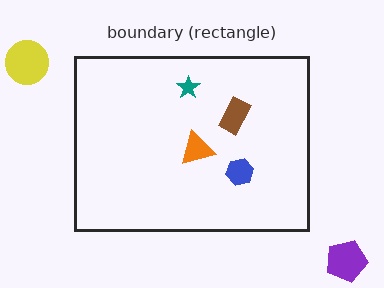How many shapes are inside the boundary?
4 inside, 2 outside.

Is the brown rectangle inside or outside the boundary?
Inside.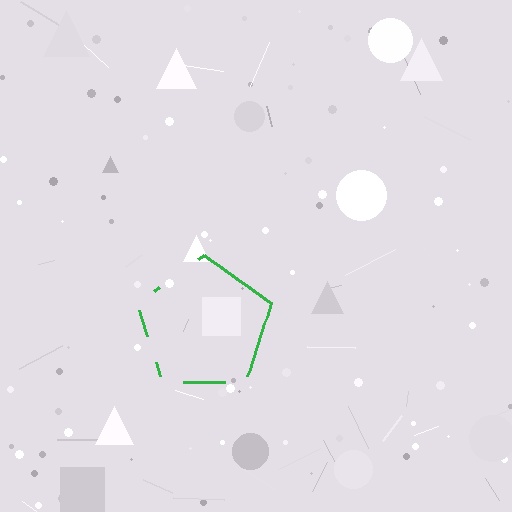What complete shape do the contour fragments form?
The contour fragments form a pentagon.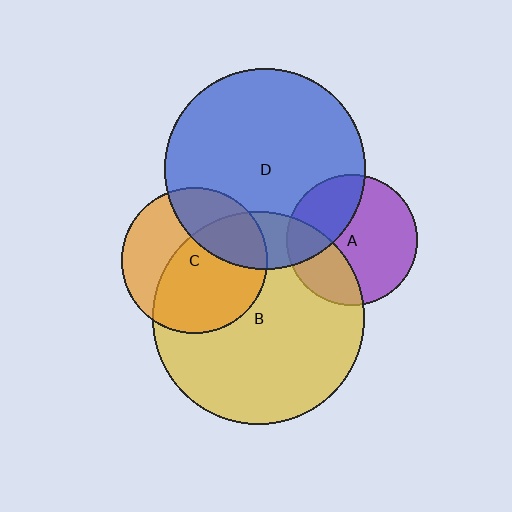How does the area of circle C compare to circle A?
Approximately 1.2 times.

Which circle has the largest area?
Circle B (yellow).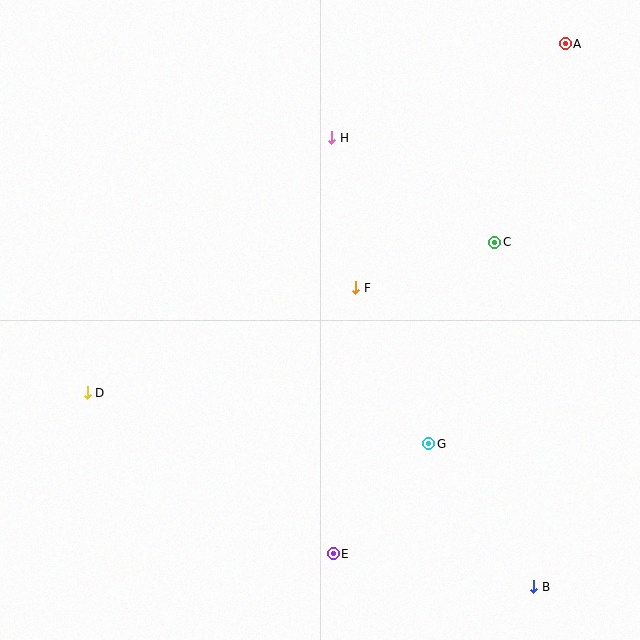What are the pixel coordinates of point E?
Point E is at (333, 554).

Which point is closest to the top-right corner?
Point A is closest to the top-right corner.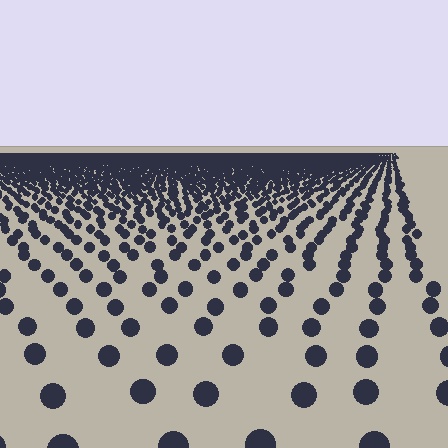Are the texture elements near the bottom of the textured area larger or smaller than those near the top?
Larger. Near the bottom, elements are closer to the viewer and appear at a bigger on-screen size.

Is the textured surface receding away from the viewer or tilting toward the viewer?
The surface is receding away from the viewer. Texture elements get smaller and denser toward the top.